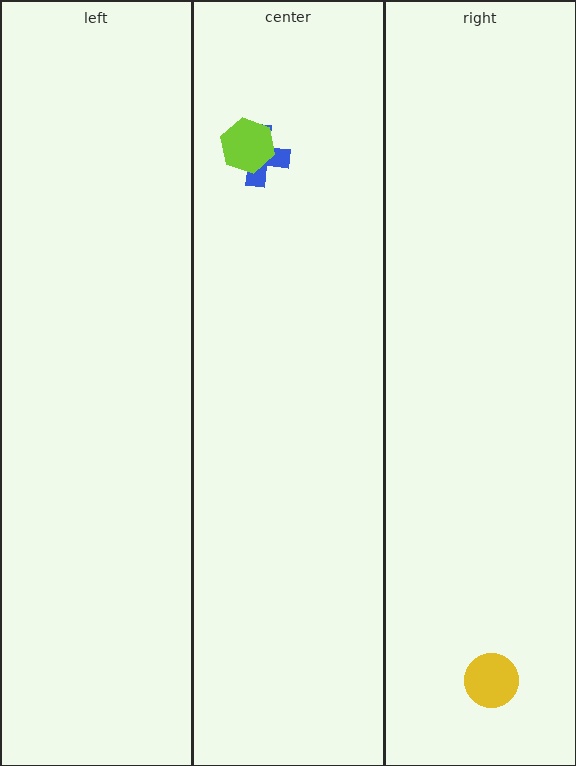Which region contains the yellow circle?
The right region.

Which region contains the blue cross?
The center region.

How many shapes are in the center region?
2.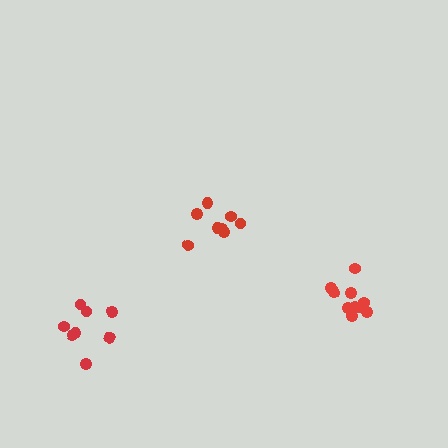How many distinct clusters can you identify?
There are 3 distinct clusters.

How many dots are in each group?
Group 1: 11 dots, Group 2: 8 dots, Group 3: 8 dots (27 total).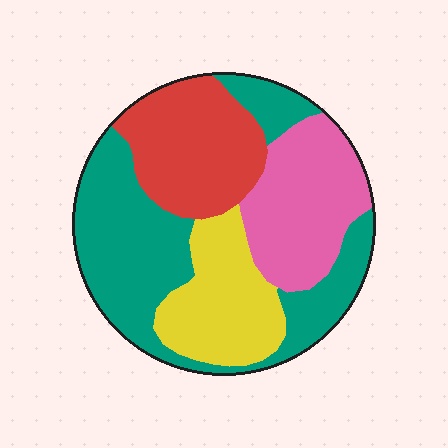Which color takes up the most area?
Teal, at roughly 40%.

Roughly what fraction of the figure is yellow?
Yellow covers roughly 20% of the figure.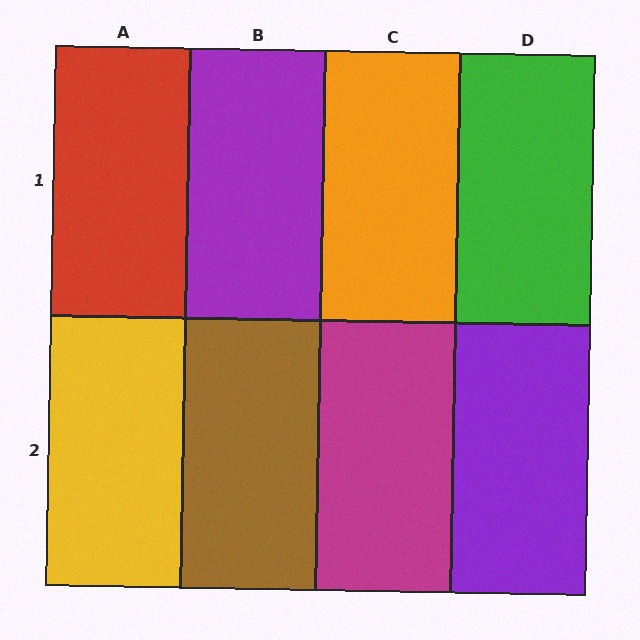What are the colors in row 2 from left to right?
Yellow, brown, magenta, purple.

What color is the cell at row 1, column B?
Purple.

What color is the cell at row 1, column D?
Green.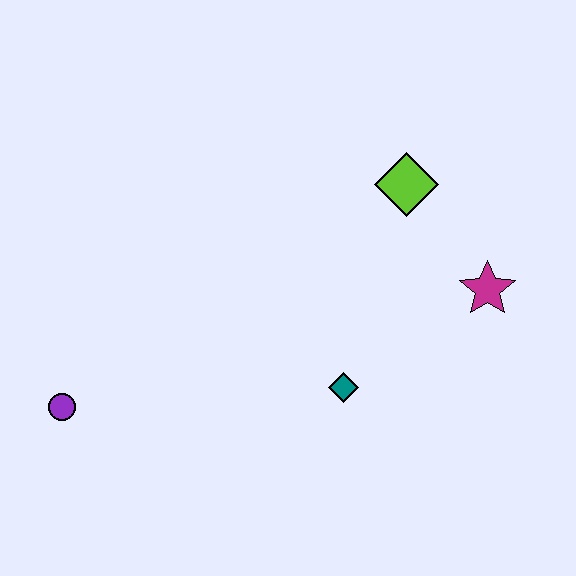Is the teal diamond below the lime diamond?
Yes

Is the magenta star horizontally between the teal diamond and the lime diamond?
No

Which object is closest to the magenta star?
The lime diamond is closest to the magenta star.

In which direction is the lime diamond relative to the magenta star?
The lime diamond is above the magenta star.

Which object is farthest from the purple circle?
The magenta star is farthest from the purple circle.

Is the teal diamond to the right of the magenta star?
No